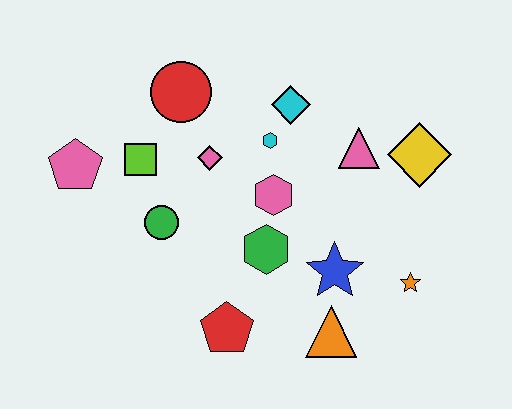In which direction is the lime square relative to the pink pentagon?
The lime square is to the right of the pink pentagon.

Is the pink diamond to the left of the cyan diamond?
Yes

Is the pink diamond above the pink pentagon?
Yes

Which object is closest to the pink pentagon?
The lime square is closest to the pink pentagon.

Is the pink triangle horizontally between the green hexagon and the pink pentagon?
No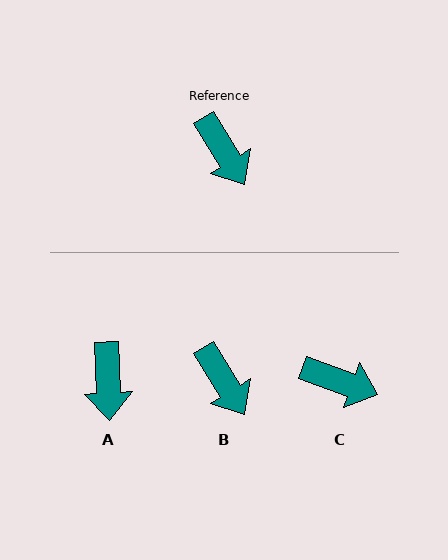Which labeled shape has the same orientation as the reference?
B.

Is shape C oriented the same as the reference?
No, it is off by about 38 degrees.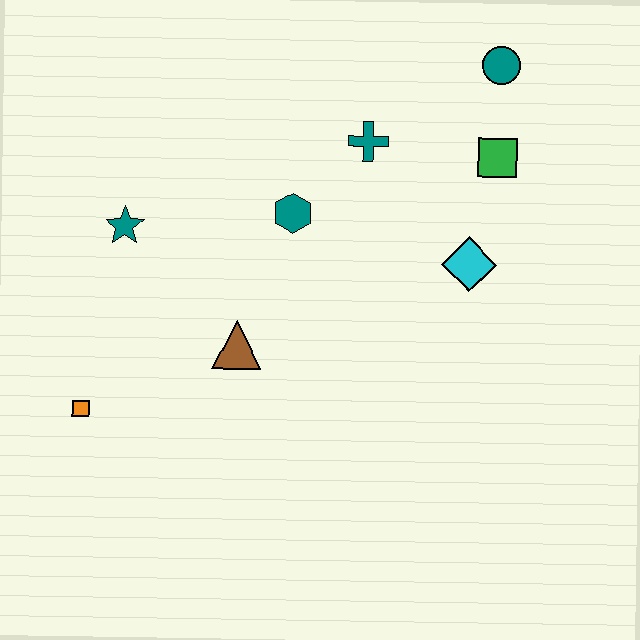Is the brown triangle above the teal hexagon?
No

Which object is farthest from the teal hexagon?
The orange square is farthest from the teal hexagon.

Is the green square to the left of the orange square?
No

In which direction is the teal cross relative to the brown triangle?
The teal cross is above the brown triangle.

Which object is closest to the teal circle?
The green square is closest to the teal circle.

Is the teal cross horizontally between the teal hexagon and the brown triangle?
No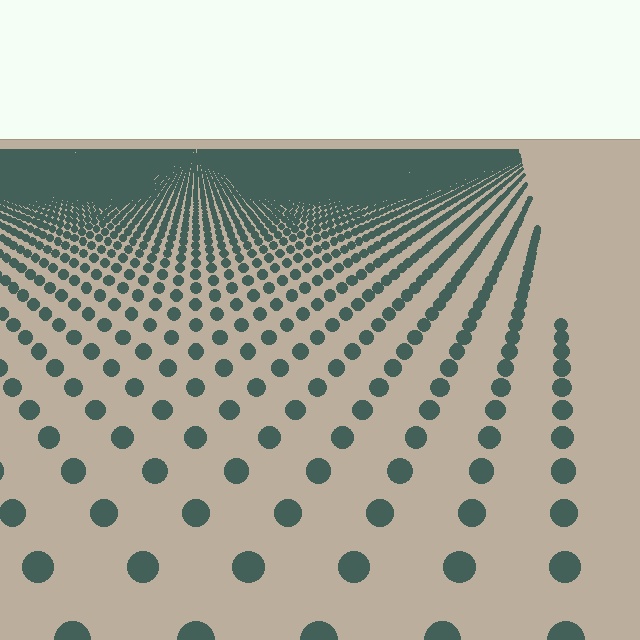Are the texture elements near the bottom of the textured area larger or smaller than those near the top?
Larger. Near the bottom, elements are closer to the viewer and appear at a bigger on-screen size.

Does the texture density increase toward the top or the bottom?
Density increases toward the top.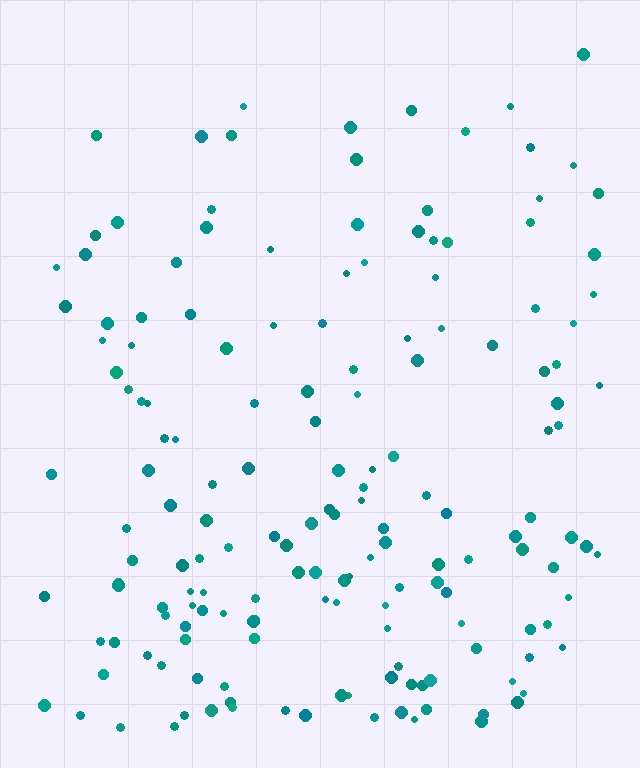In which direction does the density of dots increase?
From top to bottom, with the bottom side densest.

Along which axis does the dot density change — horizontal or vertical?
Vertical.